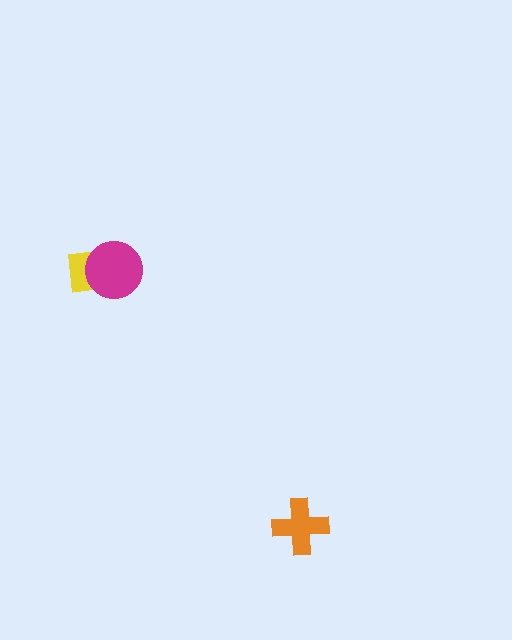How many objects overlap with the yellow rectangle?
1 object overlaps with the yellow rectangle.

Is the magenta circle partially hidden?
No, no other shape covers it.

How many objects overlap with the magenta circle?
1 object overlaps with the magenta circle.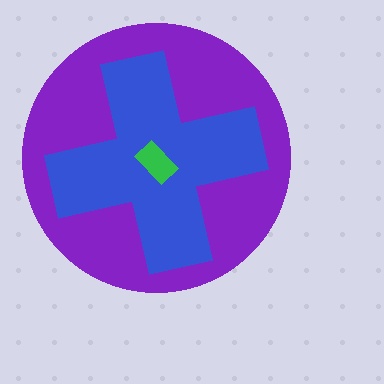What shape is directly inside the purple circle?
The blue cross.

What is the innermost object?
The green rectangle.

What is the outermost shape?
The purple circle.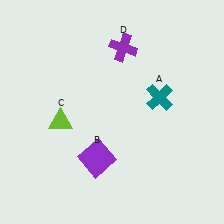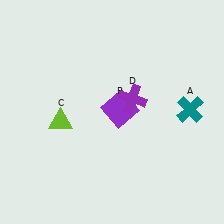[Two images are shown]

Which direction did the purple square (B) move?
The purple square (B) moved up.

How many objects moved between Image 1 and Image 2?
3 objects moved between the two images.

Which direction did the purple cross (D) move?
The purple cross (D) moved down.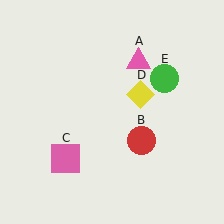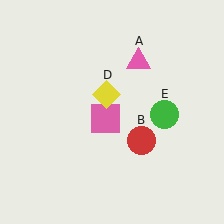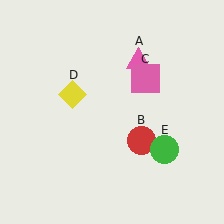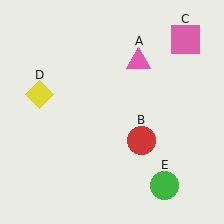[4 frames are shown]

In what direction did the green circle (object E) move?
The green circle (object E) moved down.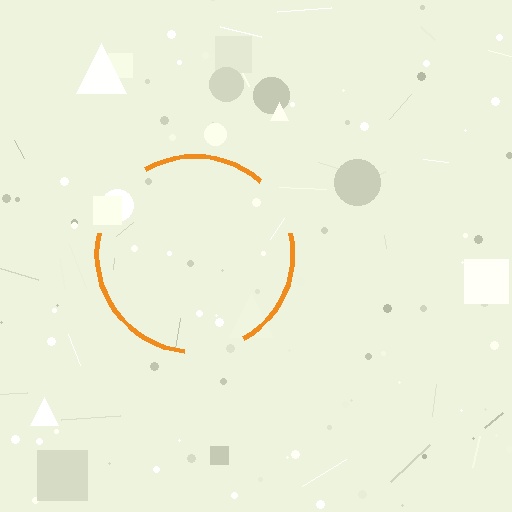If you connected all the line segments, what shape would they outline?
They would outline a circle.